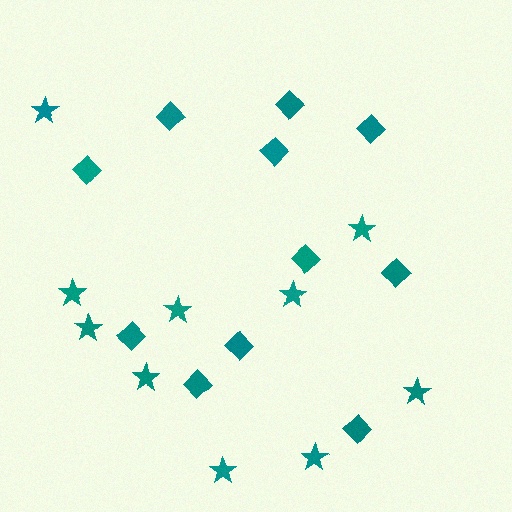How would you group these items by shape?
There are 2 groups: one group of diamonds (11) and one group of stars (10).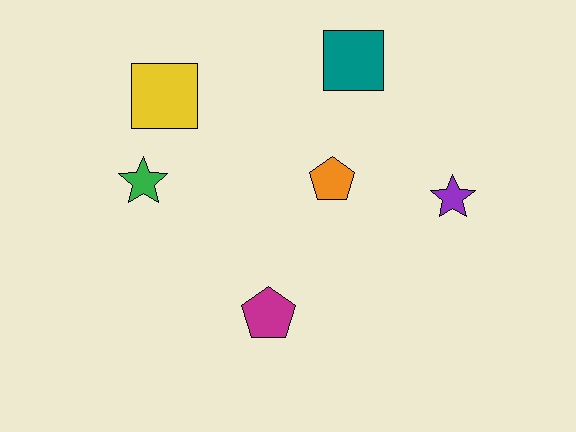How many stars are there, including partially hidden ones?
There are 2 stars.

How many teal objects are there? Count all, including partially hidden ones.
There is 1 teal object.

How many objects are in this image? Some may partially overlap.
There are 6 objects.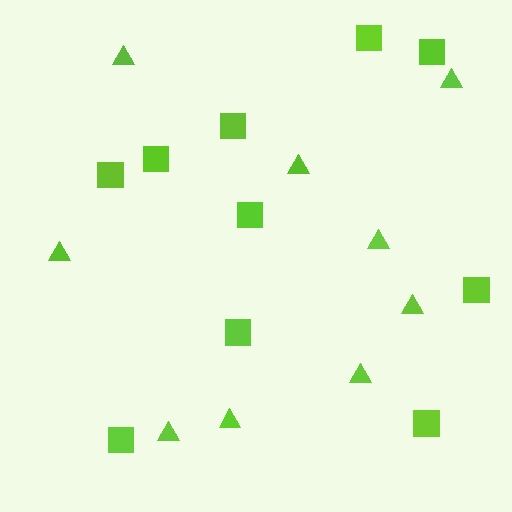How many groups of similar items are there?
There are 2 groups: one group of triangles (9) and one group of squares (10).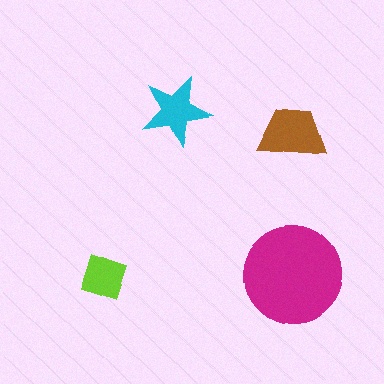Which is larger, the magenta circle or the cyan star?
The magenta circle.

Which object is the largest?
The magenta circle.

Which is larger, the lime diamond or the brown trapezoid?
The brown trapezoid.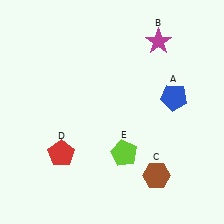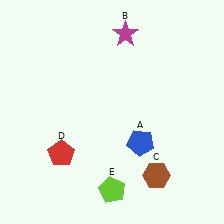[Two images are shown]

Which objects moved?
The objects that moved are: the blue pentagon (A), the magenta star (B), the lime pentagon (E).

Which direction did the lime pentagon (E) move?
The lime pentagon (E) moved down.